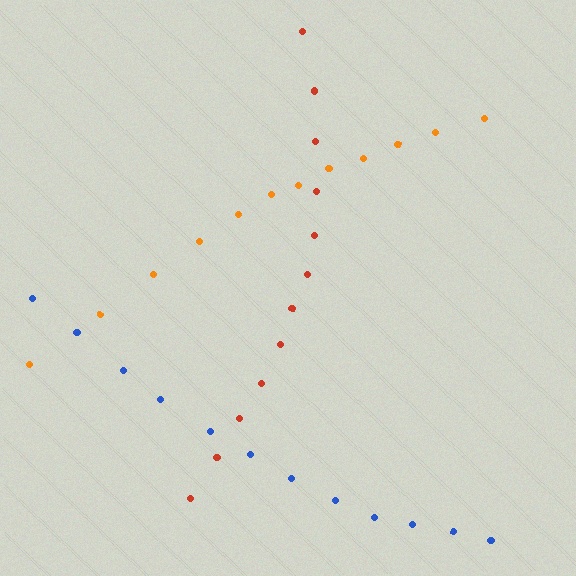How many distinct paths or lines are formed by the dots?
There are 3 distinct paths.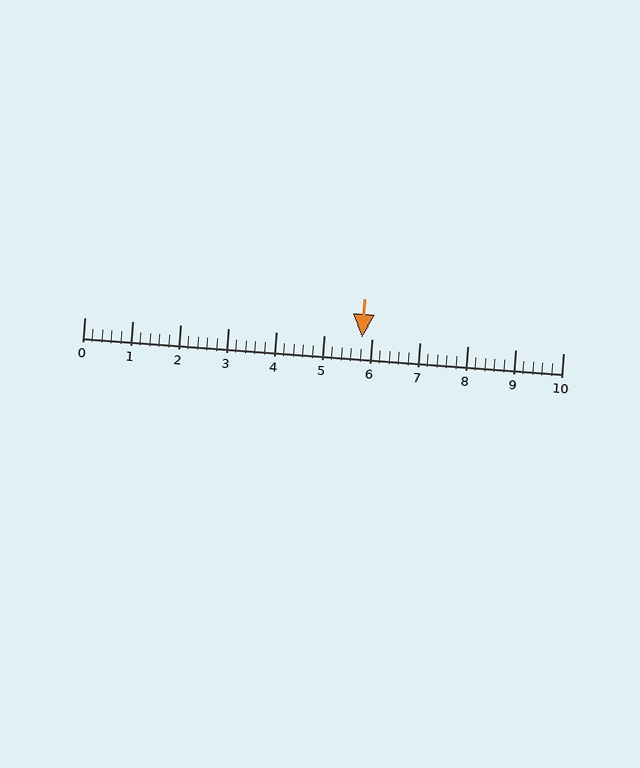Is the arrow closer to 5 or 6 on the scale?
The arrow is closer to 6.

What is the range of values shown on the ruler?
The ruler shows values from 0 to 10.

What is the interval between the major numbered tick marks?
The major tick marks are spaced 1 units apart.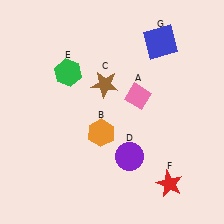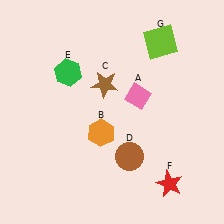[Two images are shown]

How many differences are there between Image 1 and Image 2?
There are 2 differences between the two images.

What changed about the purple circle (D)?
In Image 1, D is purple. In Image 2, it changed to brown.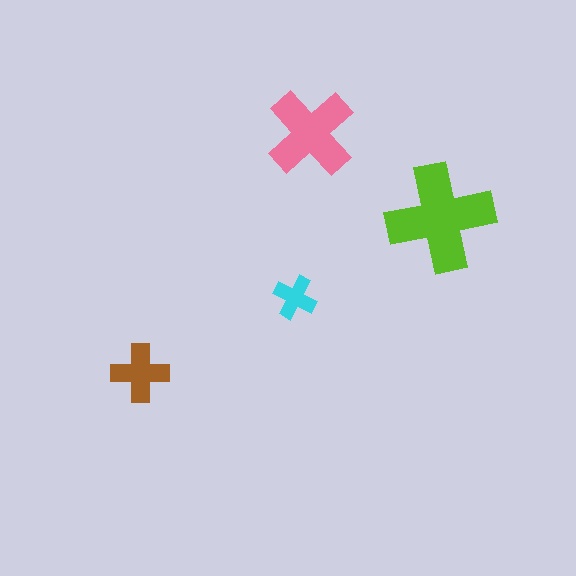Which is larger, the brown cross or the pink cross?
The pink one.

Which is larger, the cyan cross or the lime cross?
The lime one.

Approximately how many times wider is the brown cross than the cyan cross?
About 1.5 times wider.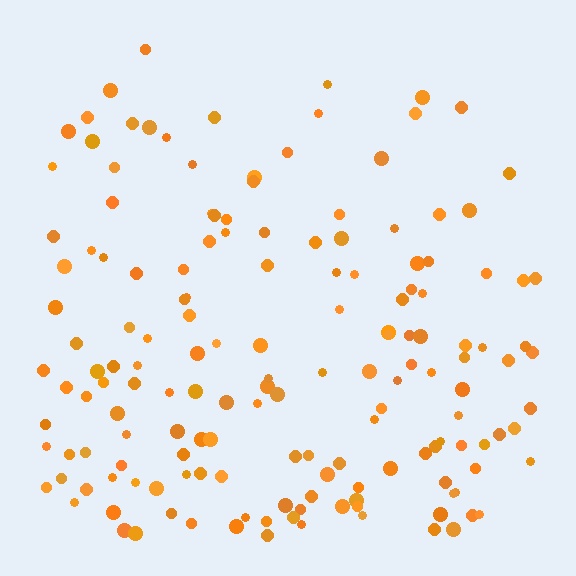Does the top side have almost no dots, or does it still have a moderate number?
Still a moderate number, just noticeably fewer than the bottom.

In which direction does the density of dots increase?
From top to bottom, with the bottom side densest.